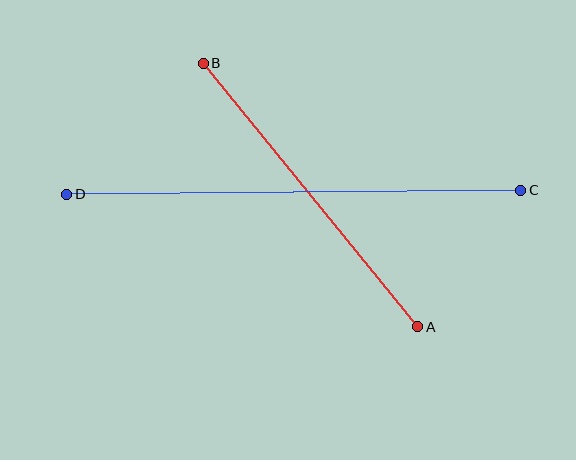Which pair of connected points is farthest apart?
Points C and D are farthest apart.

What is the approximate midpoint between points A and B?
The midpoint is at approximately (311, 195) pixels.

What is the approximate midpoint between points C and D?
The midpoint is at approximately (294, 192) pixels.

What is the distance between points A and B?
The distance is approximately 340 pixels.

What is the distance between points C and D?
The distance is approximately 454 pixels.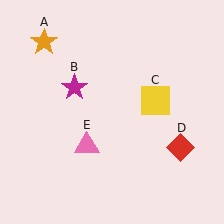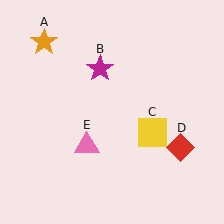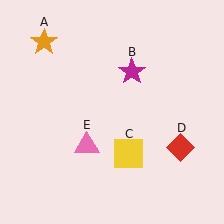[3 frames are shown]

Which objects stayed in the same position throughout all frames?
Orange star (object A) and red diamond (object D) and pink triangle (object E) remained stationary.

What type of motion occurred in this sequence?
The magenta star (object B), yellow square (object C) rotated clockwise around the center of the scene.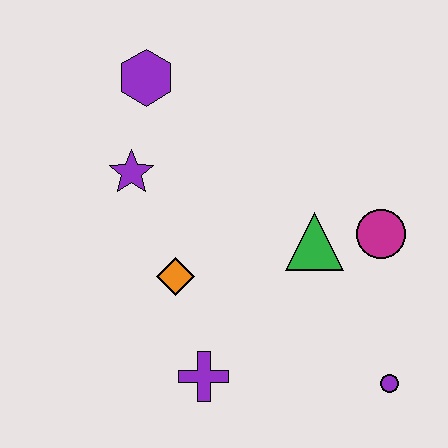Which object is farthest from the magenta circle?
The purple hexagon is farthest from the magenta circle.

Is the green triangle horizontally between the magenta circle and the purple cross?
Yes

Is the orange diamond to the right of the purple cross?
No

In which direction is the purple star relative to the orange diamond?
The purple star is above the orange diamond.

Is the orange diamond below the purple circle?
No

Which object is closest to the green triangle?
The magenta circle is closest to the green triangle.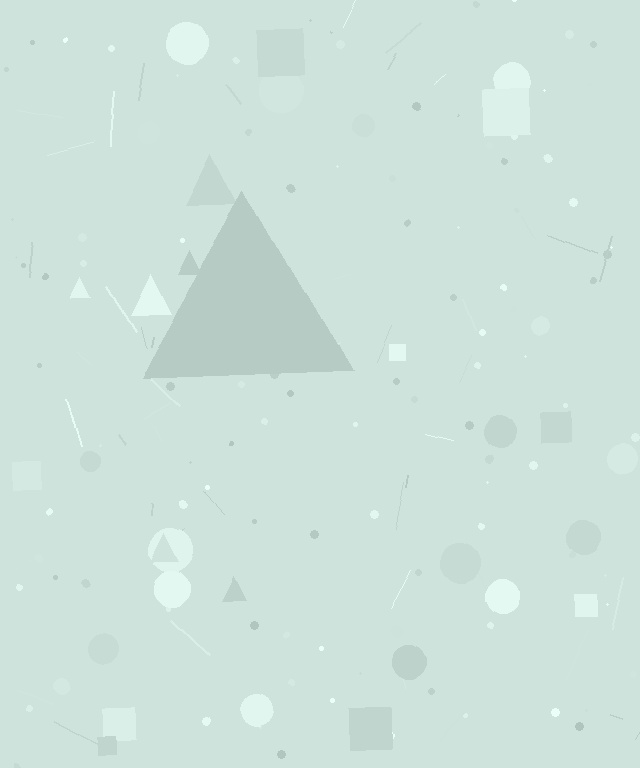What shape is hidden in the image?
A triangle is hidden in the image.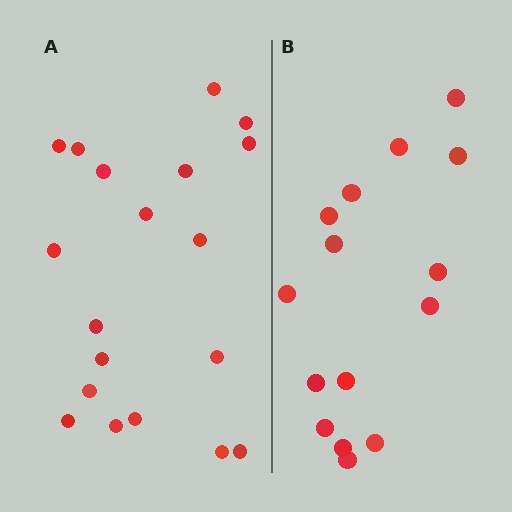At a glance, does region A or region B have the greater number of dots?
Region A (the left region) has more dots.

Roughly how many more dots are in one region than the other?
Region A has about 4 more dots than region B.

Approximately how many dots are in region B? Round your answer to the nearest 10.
About 20 dots. (The exact count is 15, which rounds to 20.)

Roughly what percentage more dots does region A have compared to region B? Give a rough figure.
About 25% more.